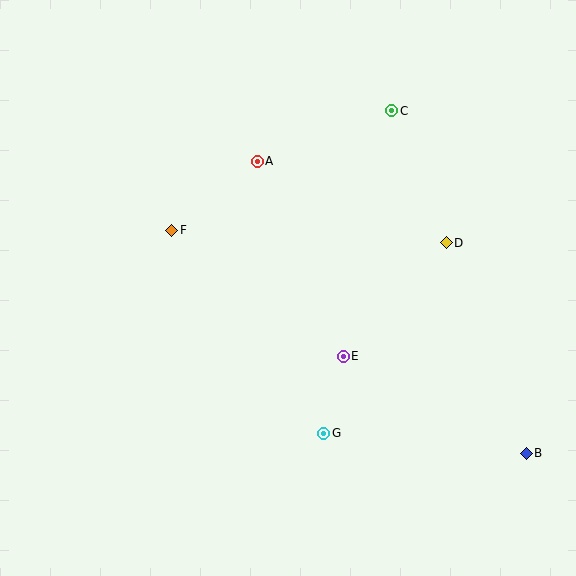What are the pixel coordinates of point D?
Point D is at (446, 243).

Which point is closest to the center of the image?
Point E at (343, 356) is closest to the center.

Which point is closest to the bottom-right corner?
Point B is closest to the bottom-right corner.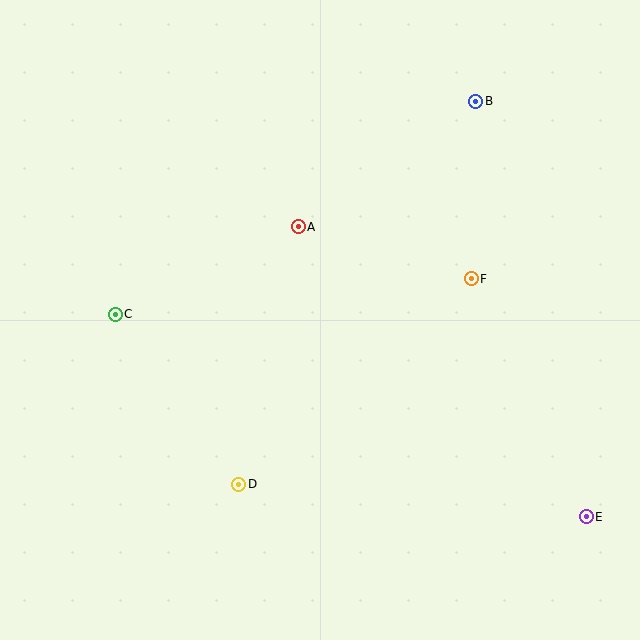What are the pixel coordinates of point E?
Point E is at (586, 517).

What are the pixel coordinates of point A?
Point A is at (298, 227).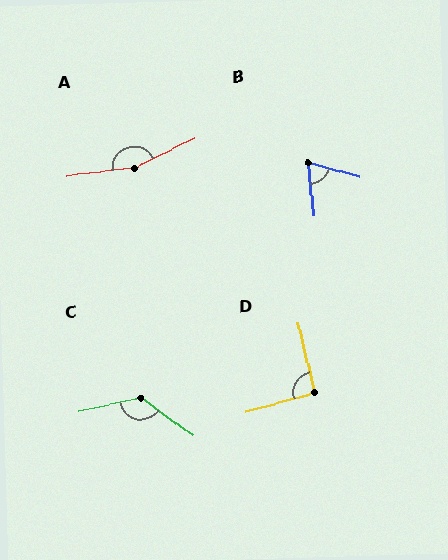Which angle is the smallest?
B, at approximately 68 degrees.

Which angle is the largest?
A, at approximately 161 degrees.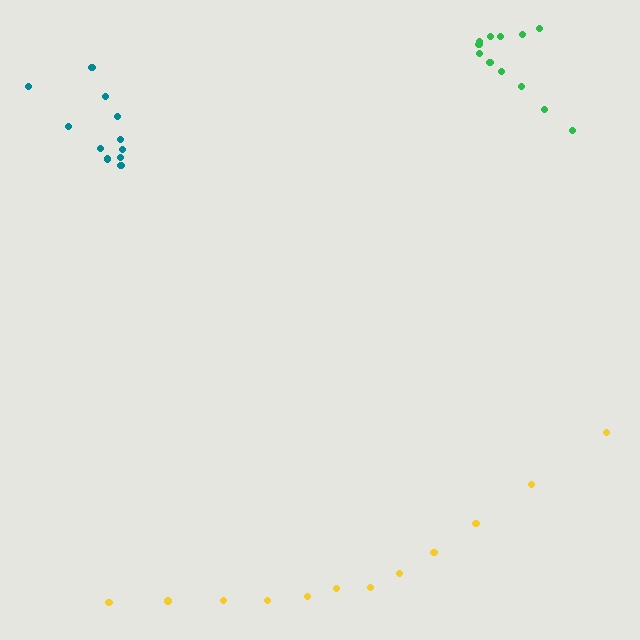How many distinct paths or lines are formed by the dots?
There are 3 distinct paths.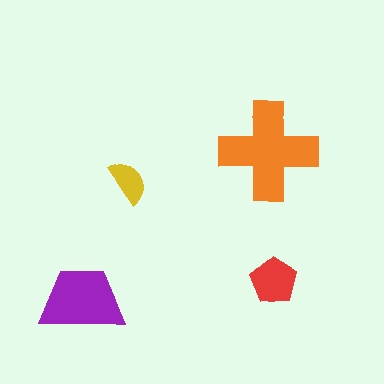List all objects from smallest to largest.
The yellow semicircle, the red pentagon, the purple trapezoid, the orange cross.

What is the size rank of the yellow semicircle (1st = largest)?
4th.